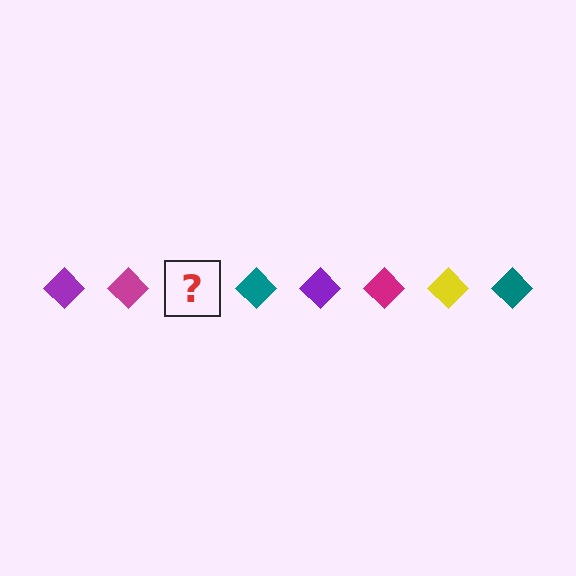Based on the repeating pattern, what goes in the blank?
The blank should be a yellow diamond.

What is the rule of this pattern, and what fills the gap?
The rule is that the pattern cycles through purple, magenta, yellow, teal diamonds. The gap should be filled with a yellow diamond.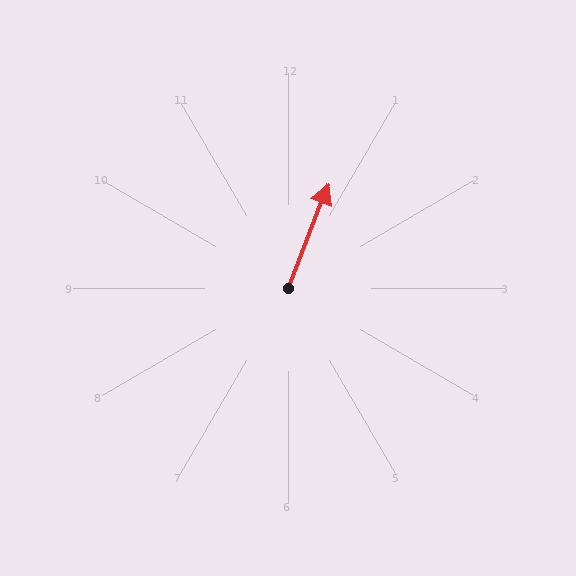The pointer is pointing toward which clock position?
Roughly 1 o'clock.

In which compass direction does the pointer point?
North.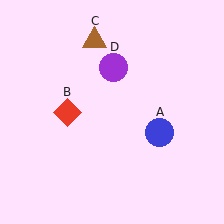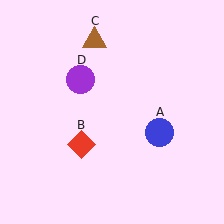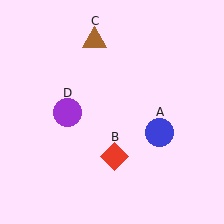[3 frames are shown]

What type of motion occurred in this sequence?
The red diamond (object B), purple circle (object D) rotated counterclockwise around the center of the scene.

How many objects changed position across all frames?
2 objects changed position: red diamond (object B), purple circle (object D).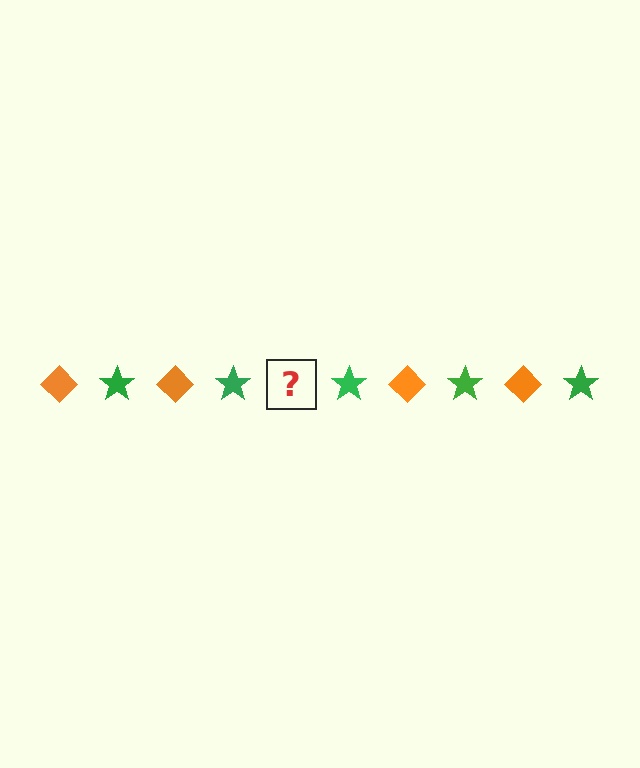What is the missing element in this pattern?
The missing element is an orange diamond.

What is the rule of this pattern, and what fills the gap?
The rule is that the pattern alternates between orange diamond and green star. The gap should be filled with an orange diamond.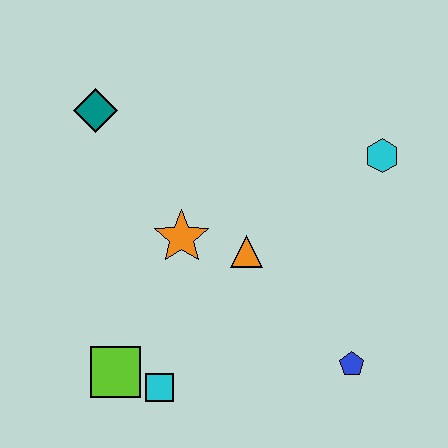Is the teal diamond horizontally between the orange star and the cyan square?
No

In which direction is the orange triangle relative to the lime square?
The orange triangle is to the right of the lime square.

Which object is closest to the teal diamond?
The orange star is closest to the teal diamond.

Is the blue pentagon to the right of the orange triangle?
Yes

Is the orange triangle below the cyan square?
No